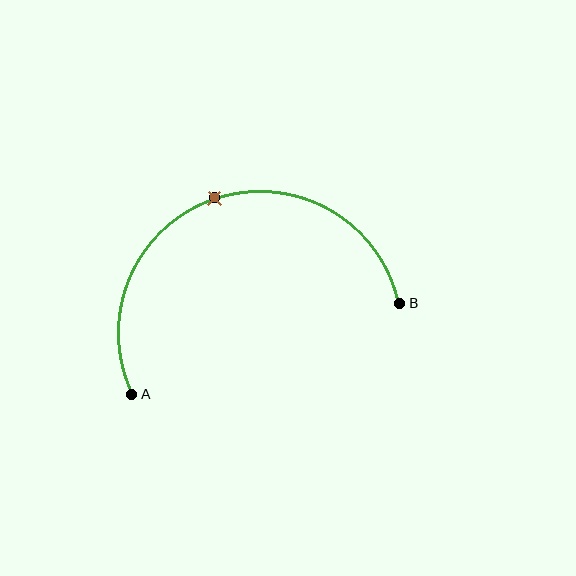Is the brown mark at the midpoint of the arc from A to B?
Yes. The brown mark lies on the arc at equal arc-length from both A and B — it is the arc midpoint.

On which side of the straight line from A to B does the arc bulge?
The arc bulges above the straight line connecting A and B.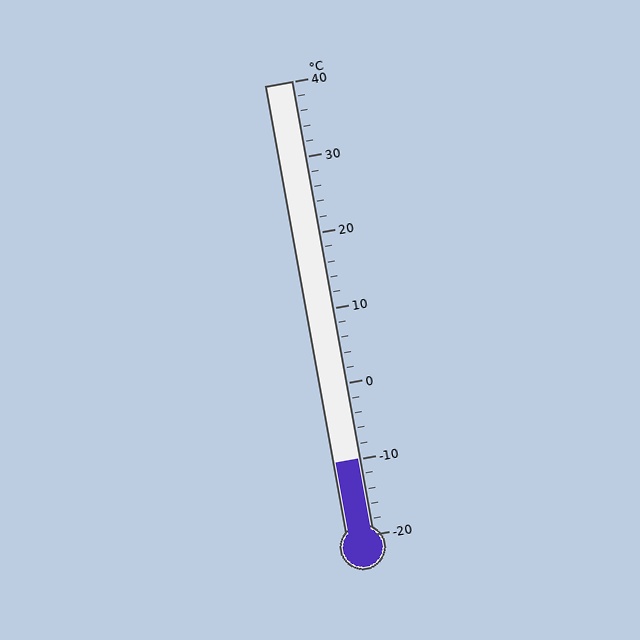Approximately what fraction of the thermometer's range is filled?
The thermometer is filled to approximately 15% of its range.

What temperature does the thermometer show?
The thermometer shows approximately -10°C.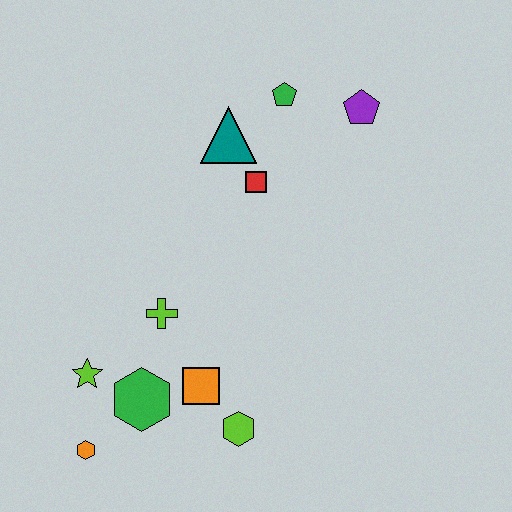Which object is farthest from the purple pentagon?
The orange hexagon is farthest from the purple pentagon.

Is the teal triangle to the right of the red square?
No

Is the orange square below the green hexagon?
No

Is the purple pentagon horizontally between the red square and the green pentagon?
No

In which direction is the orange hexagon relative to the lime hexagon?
The orange hexagon is to the left of the lime hexagon.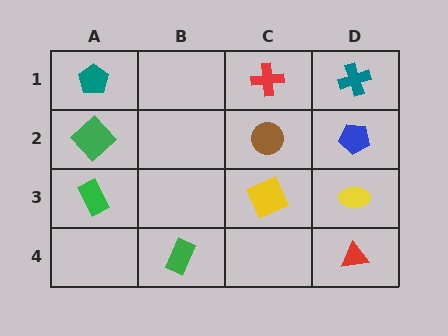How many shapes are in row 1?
3 shapes.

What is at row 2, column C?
A brown circle.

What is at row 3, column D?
A yellow ellipse.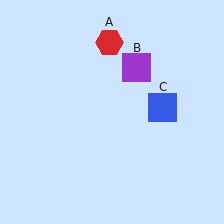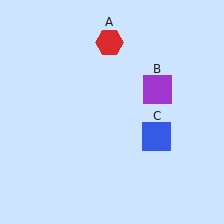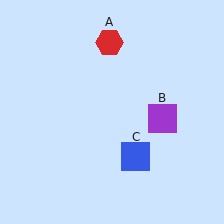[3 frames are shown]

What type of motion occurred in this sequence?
The purple square (object B), blue square (object C) rotated clockwise around the center of the scene.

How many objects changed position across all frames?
2 objects changed position: purple square (object B), blue square (object C).